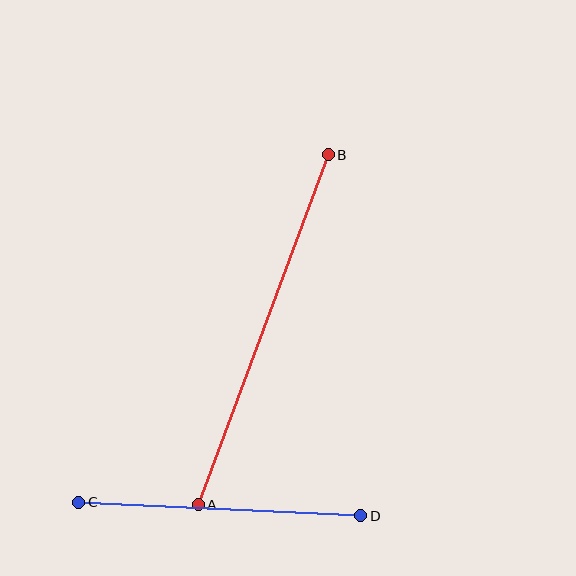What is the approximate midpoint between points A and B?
The midpoint is at approximately (263, 330) pixels.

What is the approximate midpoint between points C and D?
The midpoint is at approximately (220, 509) pixels.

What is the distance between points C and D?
The distance is approximately 282 pixels.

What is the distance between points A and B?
The distance is approximately 373 pixels.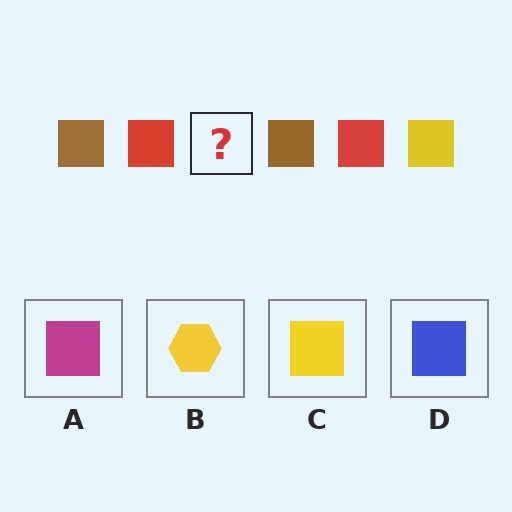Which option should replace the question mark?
Option C.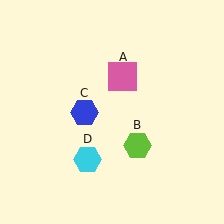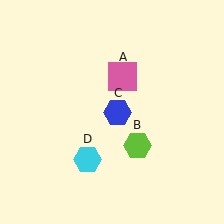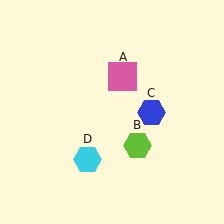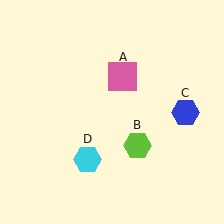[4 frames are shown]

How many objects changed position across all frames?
1 object changed position: blue hexagon (object C).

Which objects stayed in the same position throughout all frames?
Pink square (object A) and lime hexagon (object B) and cyan hexagon (object D) remained stationary.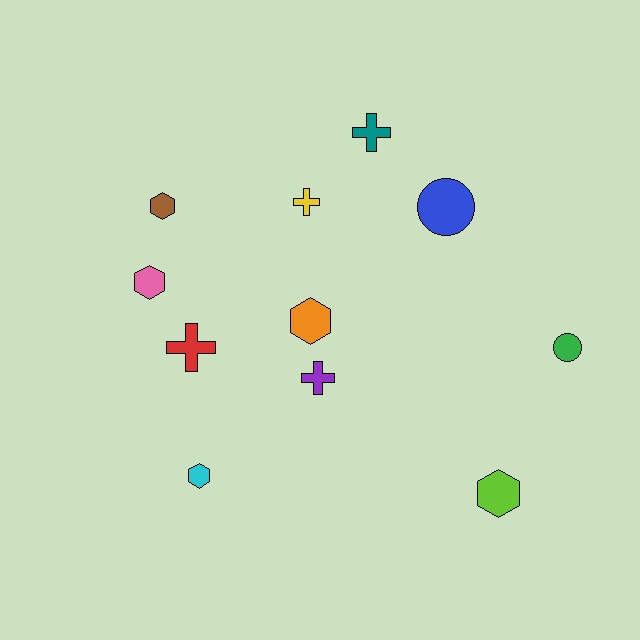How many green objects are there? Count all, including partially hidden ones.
There is 1 green object.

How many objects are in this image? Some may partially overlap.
There are 11 objects.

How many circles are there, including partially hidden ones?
There are 2 circles.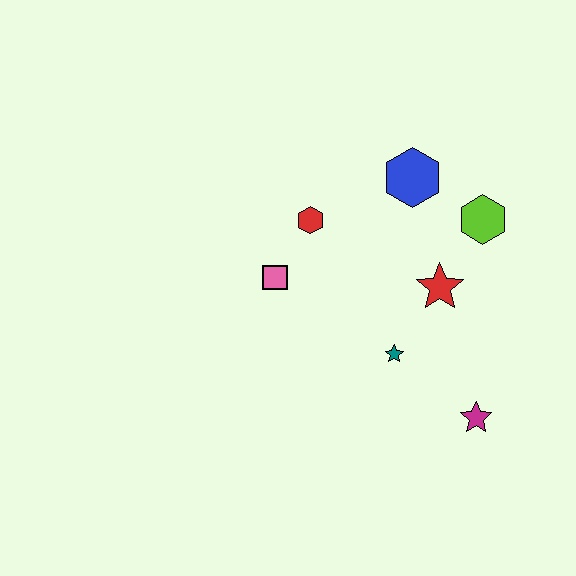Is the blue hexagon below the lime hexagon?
No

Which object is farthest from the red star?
The pink square is farthest from the red star.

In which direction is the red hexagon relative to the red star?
The red hexagon is to the left of the red star.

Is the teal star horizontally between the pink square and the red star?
Yes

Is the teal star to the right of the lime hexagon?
No